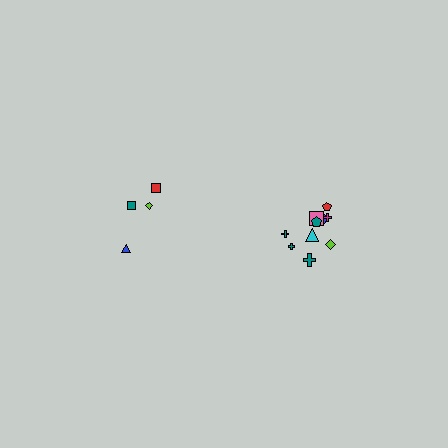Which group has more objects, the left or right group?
The right group.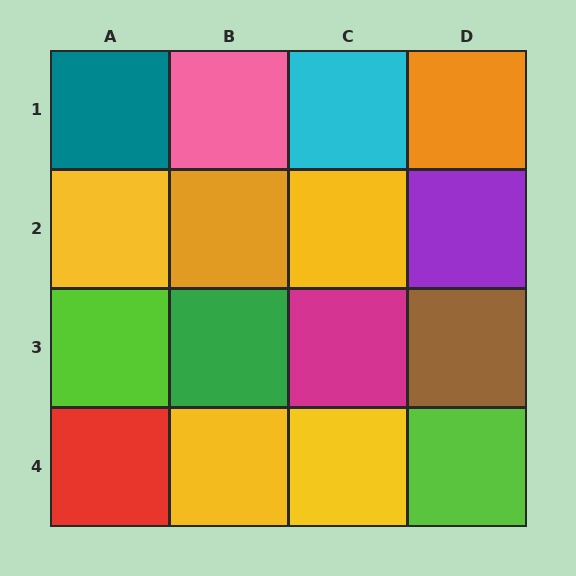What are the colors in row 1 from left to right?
Teal, pink, cyan, orange.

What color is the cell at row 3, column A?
Lime.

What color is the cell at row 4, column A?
Red.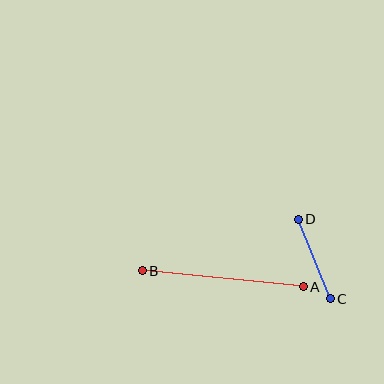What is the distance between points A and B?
The distance is approximately 162 pixels.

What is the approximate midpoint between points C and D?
The midpoint is at approximately (314, 259) pixels.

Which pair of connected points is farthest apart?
Points A and B are farthest apart.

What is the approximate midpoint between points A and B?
The midpoint is at approximately (223, 279) pixels.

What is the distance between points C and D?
The distance is approximately 85 pixels.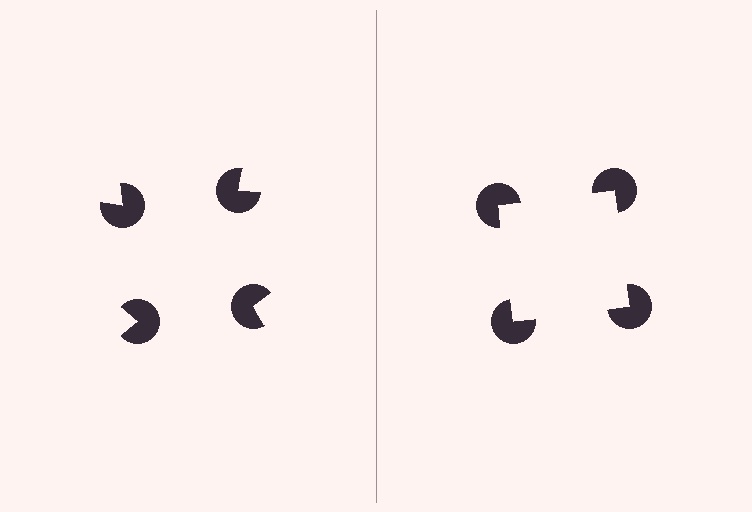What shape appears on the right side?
An illusory square.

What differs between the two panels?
The pac-man discs are positioned identically on both sides; only the wedge orientations differ. On the right they align to a square; on the left they are misaligned.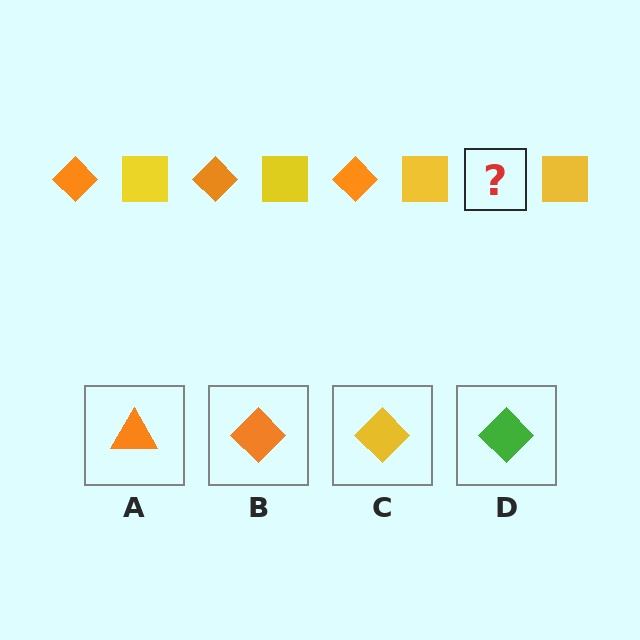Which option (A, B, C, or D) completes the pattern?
B.